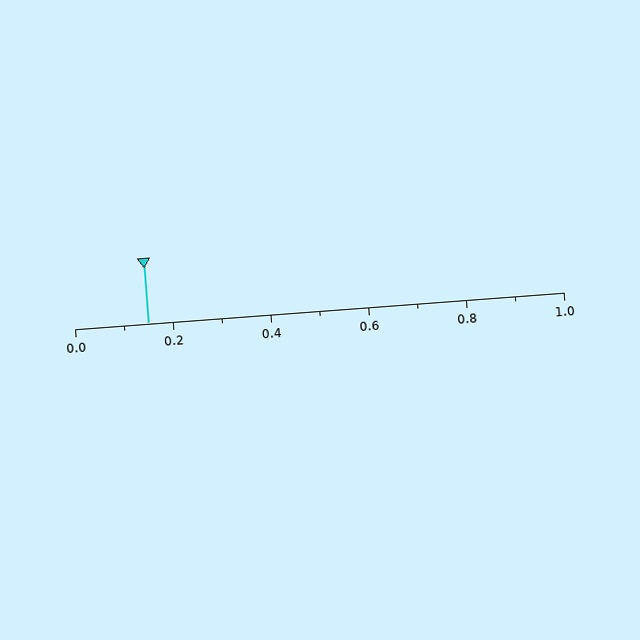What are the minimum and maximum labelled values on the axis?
The axis runs from 0.0 to 1.0.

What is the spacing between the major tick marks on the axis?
The major ticks are spaced 0.2 apart.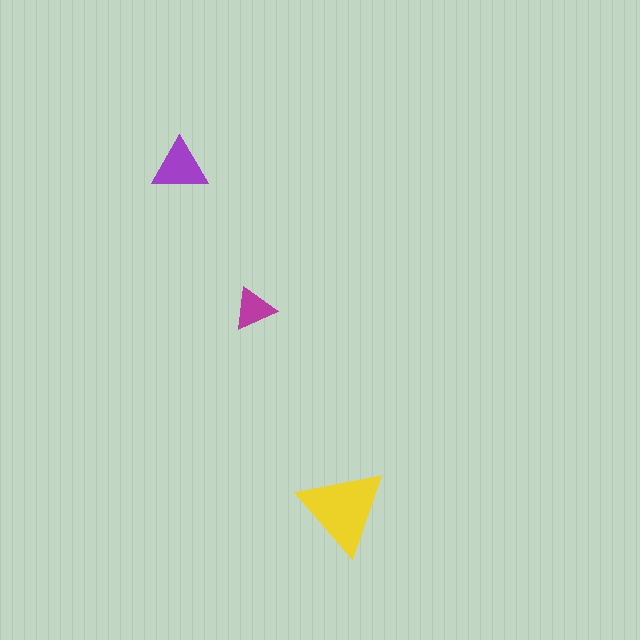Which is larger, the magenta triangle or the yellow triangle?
The yellow one.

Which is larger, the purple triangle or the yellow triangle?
The yellow one.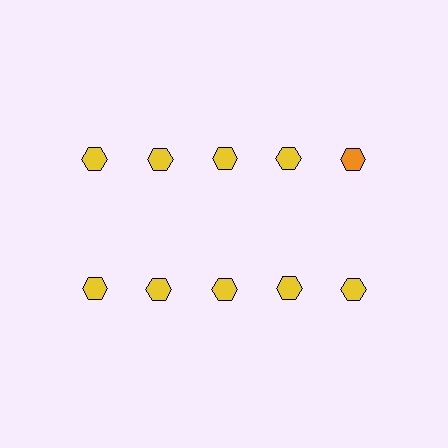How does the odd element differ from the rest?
It has a different color: orange instead of yellow.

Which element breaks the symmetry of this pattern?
The orange hexagon in the top row, rightmost column breaks the symmetry. All other shapes are yellow hexagons.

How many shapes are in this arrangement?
There are 10 shapes arranged in a grid pattern.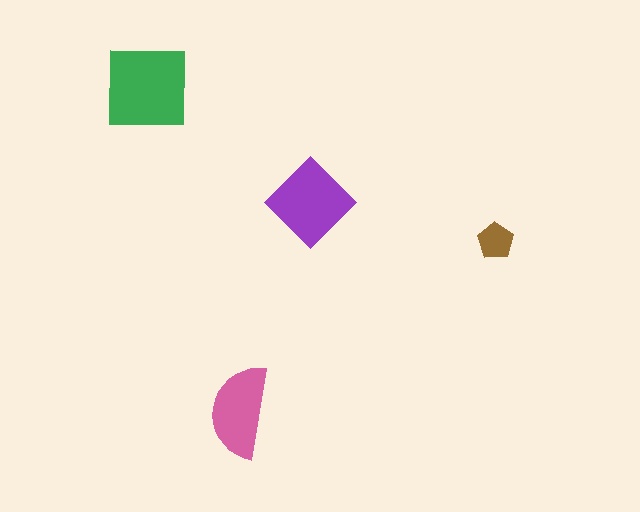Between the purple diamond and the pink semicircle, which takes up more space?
The purple diamond.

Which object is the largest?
The green square.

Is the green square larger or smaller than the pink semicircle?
Larger.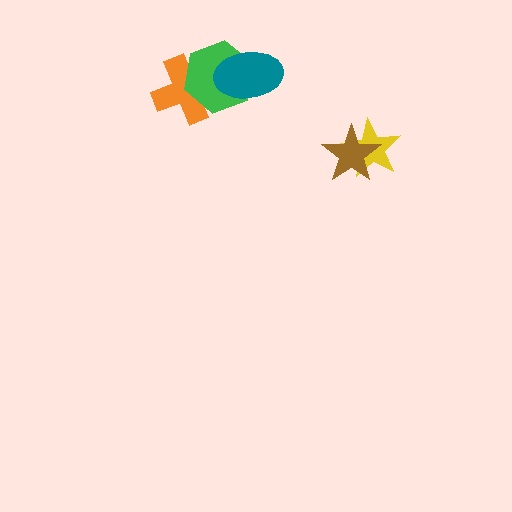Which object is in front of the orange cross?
The green hexagon is in front of the orange cross.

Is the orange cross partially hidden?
Yes, it is partially covered by another shape.